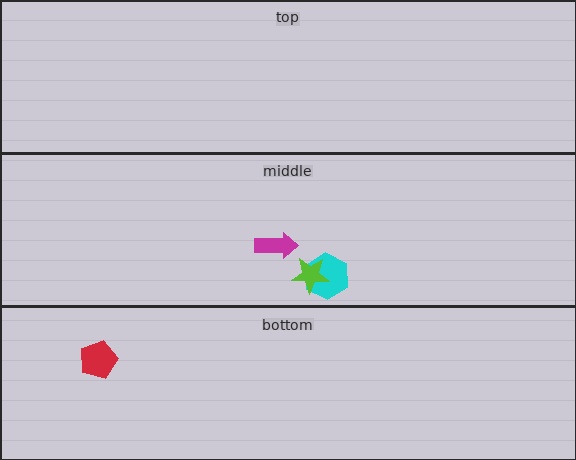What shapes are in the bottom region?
The red pentagon.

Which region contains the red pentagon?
The bottom region.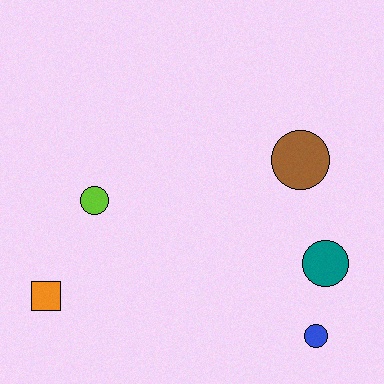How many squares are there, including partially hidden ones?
There is 1 square.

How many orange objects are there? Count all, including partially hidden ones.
There is 1 orange object.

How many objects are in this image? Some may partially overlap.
There are 5 objects.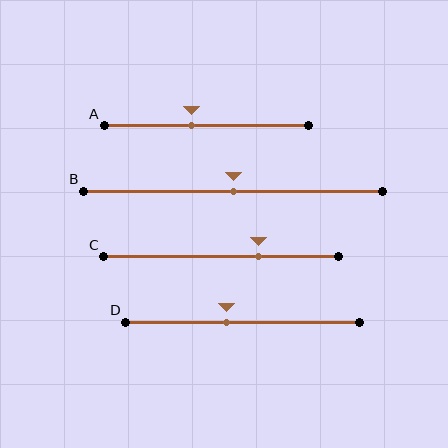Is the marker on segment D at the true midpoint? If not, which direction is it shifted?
No, the marker on segment D is shifted to the left by about 7% of the segment length.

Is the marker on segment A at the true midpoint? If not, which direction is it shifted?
No, the marker on segment A is shifted to the left by about 7% of the segment length.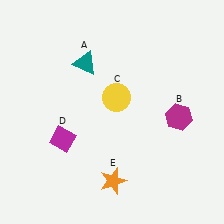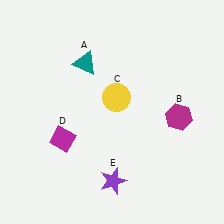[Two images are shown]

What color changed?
The star (E) changed from orange in Image 1 to purple in Image 2.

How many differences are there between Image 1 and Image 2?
There is 1 difference between the two images.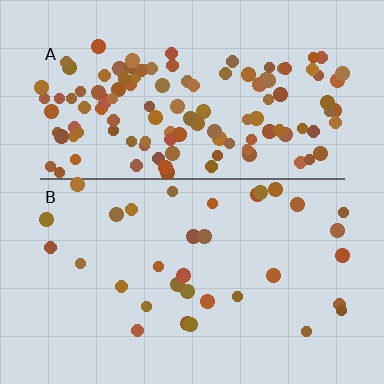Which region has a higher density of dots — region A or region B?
A (the top).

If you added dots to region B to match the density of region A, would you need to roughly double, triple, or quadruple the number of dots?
Approximately quadruple.